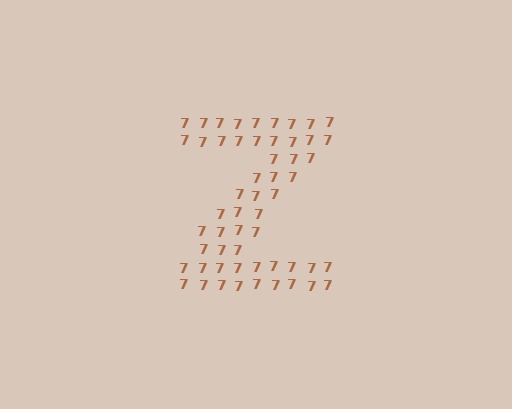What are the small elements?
The small elements are digit 7's.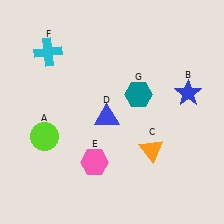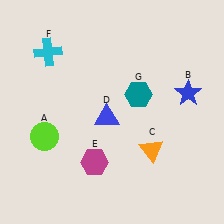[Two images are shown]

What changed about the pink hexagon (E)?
In Image 1, E is pink. In Image 2, it changed to magenta.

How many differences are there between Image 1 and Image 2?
There is 1 difference between the two images.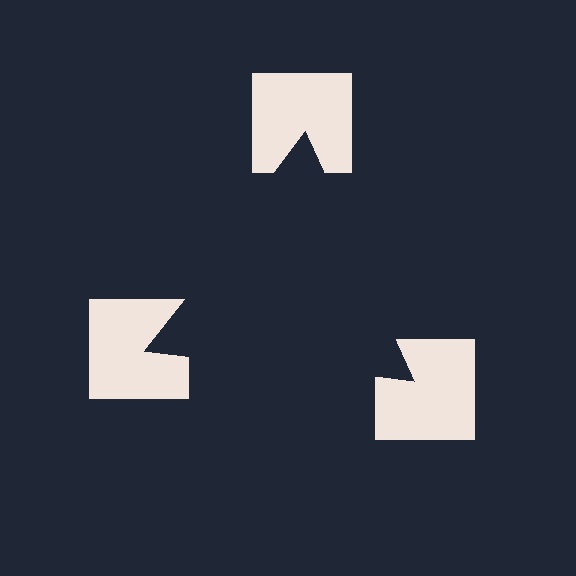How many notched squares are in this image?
There are 3 — one at each vertex of the illusory triangle.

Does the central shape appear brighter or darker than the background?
It typically appears slightly darker than the background, even though no actual brightness change is drawn.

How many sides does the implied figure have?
3 sides.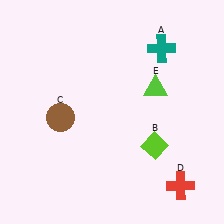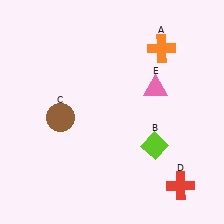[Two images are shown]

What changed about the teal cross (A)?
In Image 1, A is teal. In Image 2, it changed to orange.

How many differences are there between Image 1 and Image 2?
There are 2 differences between the two images.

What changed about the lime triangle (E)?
In Image 1, E is lime. In Image 2, it changed to pink.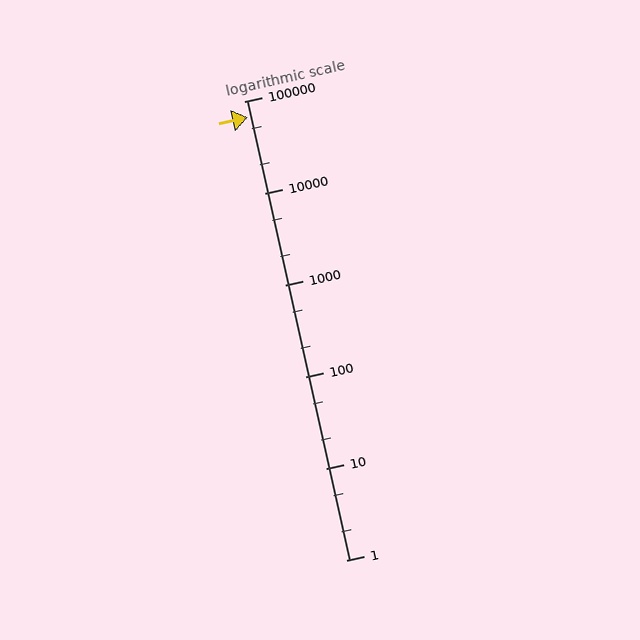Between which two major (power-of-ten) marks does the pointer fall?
The pointer is between 10000 and 100000.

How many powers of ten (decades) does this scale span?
The scale spans 5 decades, from 1 to 100000.